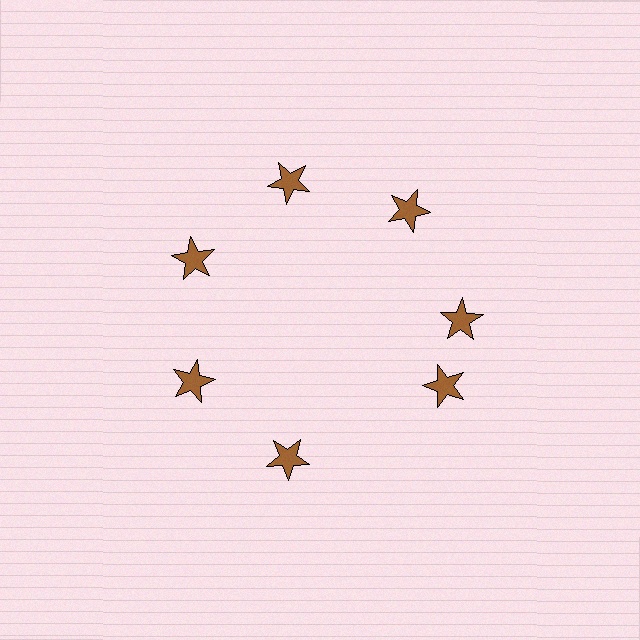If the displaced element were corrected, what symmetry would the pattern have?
It would have 7-fold rotational symmetry — the pattern would map onto itself every 51 degrees.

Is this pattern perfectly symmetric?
No. The 7 brown stars are arranged in a ring, but one element near the 5 o'clock position is rotated out of alignment along the ring, breaking the 7-fold rotational symmetry.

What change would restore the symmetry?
The symmetry would be restored by rotating it back into even spacing with its neighbors so that all 7 stars sit at equal angles and equal distance from the center.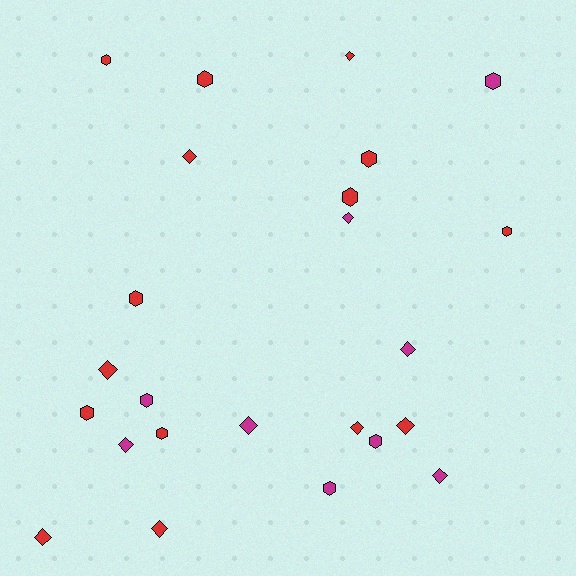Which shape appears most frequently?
Hexagon, with 12 objects.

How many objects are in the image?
There are 24 objects.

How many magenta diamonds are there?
There are 5 magenta diamonds.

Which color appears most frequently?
Red, with 15 objects.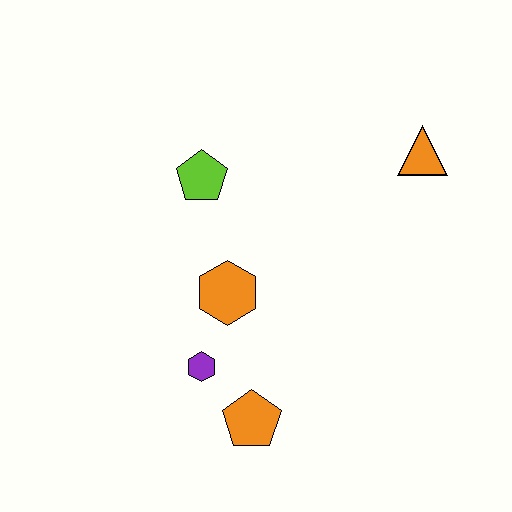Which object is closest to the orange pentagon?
The purple hexagon is closest to the orange pentagon.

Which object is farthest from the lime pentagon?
The orange pentagon is farthest from the lime pentagon.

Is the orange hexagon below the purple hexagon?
No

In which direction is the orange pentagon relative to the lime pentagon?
The orange pentagon is below the lime pentagon.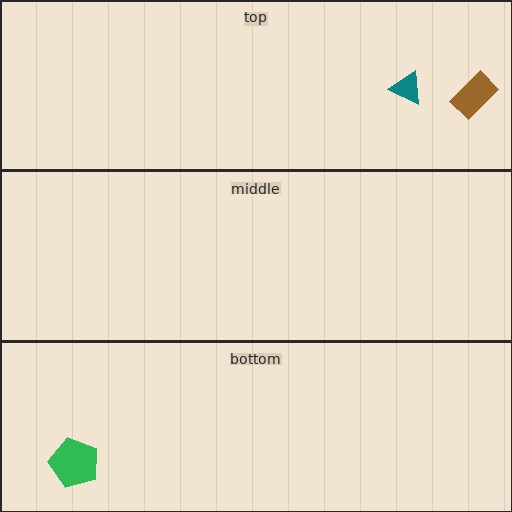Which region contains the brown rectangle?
The top region.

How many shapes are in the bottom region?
1.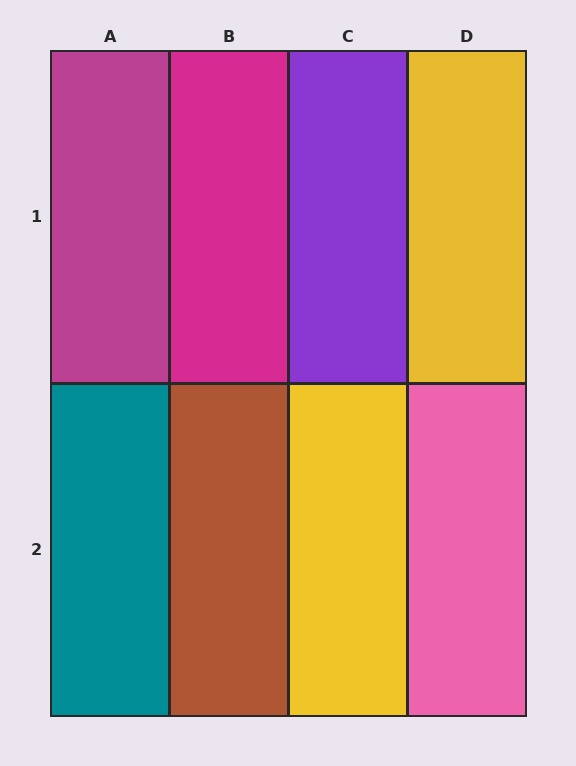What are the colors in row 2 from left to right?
Teal, brown, yellow, pink.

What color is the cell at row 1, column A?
Magenta.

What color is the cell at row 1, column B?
Magenta.